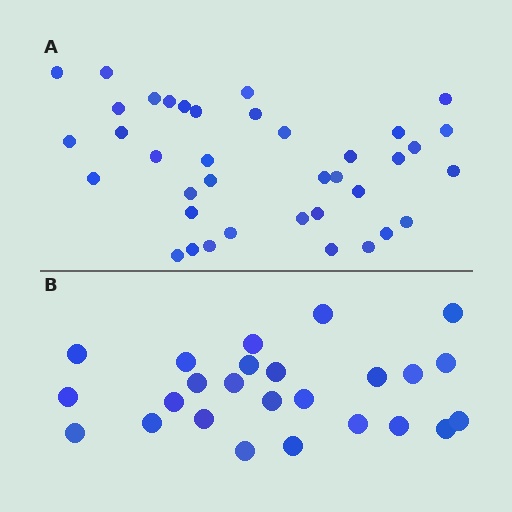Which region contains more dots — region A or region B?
Region A (the top region) has more dots.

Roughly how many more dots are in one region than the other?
Region A has approximately 15 more dots than region B.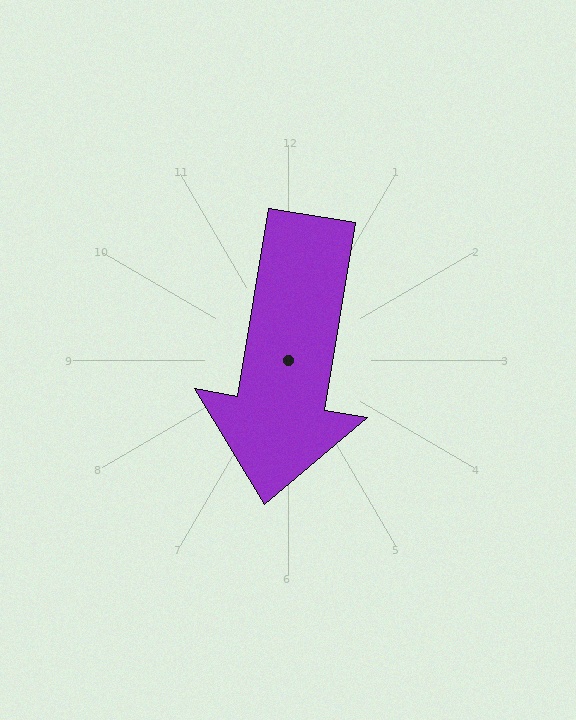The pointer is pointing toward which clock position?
Roughly 6 o'clock.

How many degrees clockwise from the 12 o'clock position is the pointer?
Approximately 189 degrees.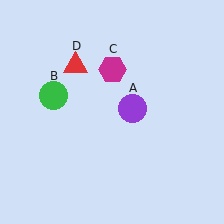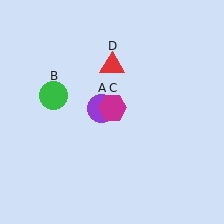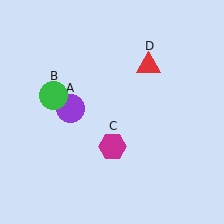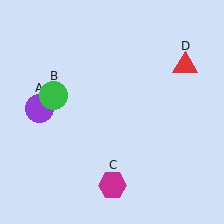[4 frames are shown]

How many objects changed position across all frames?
3 objects changed position: purple circle (object A), magenta hexagon (object C), red triangle (object D).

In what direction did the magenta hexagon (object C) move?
The magenta hexagon (object C) moved down.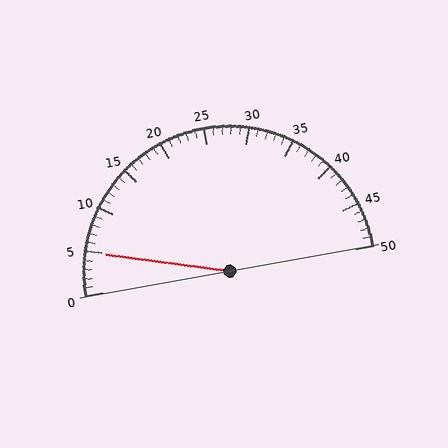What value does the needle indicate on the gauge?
The needle indicates approximately 5.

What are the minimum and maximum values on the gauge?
The gauge ranges from 0 to 50.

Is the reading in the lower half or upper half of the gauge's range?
The reading is in the lower half of the range (0 to 50).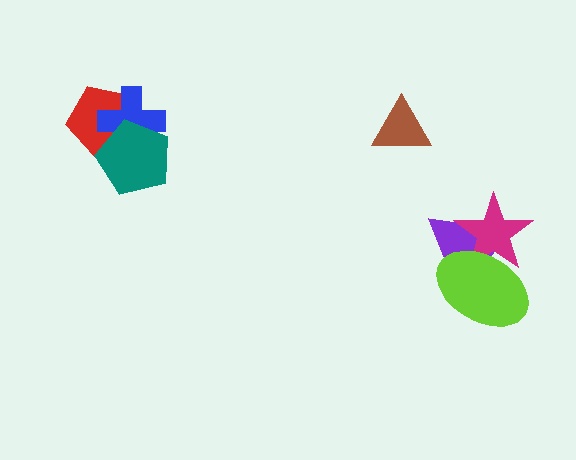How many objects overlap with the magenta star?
2 objects overlap with the magenta star.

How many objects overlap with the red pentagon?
2 objects overlap with the red pentagon.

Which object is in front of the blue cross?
The teal pentagon is in front of the blue cross.